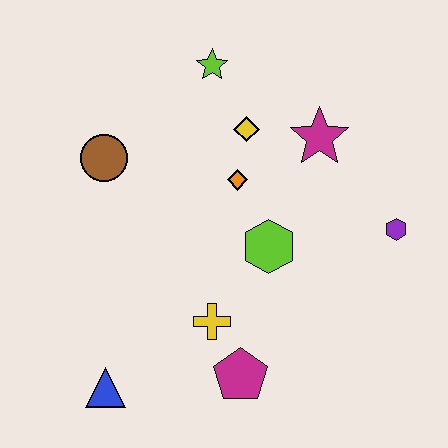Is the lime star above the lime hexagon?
Yes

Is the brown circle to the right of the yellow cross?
No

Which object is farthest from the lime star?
The blue triangle is farthest from the lime star.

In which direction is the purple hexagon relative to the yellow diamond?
The purple hexagon is to the right of the yellow diamond.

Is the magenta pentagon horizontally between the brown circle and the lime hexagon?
Yes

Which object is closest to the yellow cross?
The magenta pentagon is closest to the yellow cross.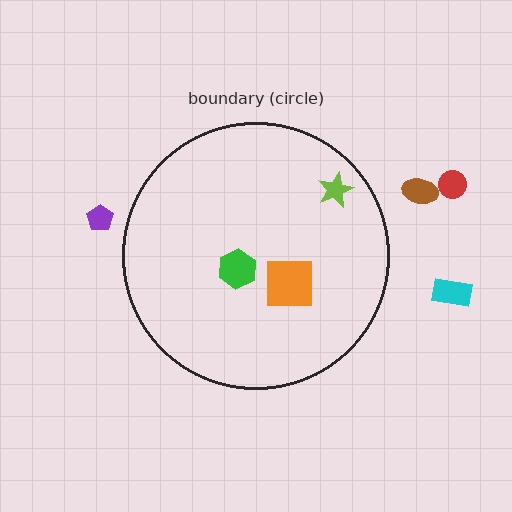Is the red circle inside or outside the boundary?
Outside.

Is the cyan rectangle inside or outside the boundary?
Outside.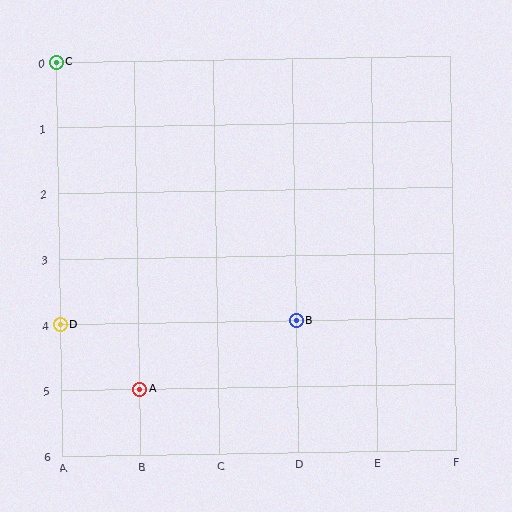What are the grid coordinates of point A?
Point A is at grid coordinates (B, 5).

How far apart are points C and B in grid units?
Points C and B are 3 columns and 4 rows apart (about 5.0 grid units diagonally).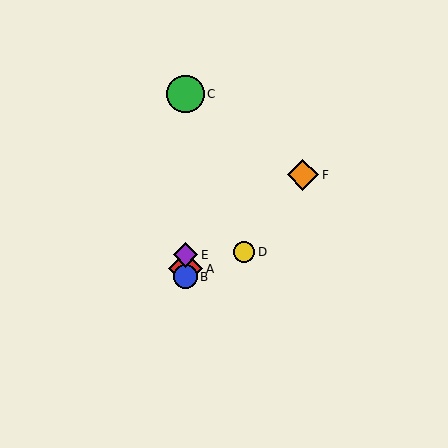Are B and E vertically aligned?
Yes, both are at x≈185.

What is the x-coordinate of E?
Object E is at x≈185.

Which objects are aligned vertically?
Objects A, B, C, E are aligned vertically.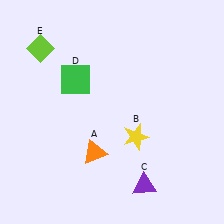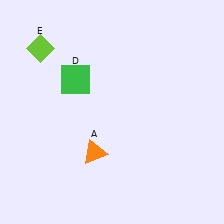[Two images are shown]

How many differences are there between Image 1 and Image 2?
There are 2 differences between the two images.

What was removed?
The purple triangle (C), the yellow star (B) were removed in Image 2.